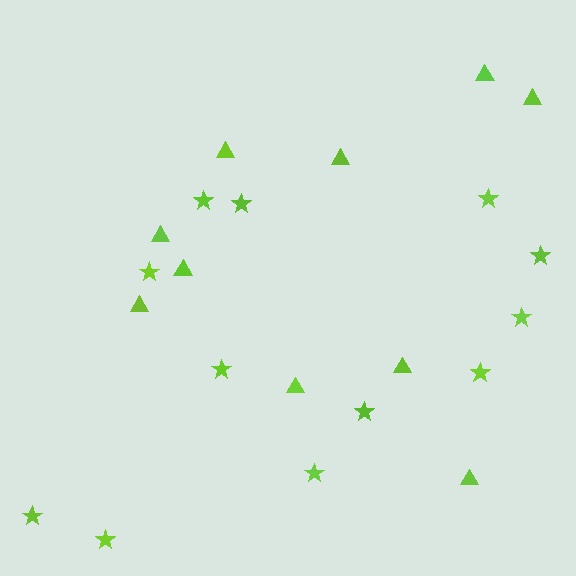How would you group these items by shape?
There are 2 groups: one group of stars (12) and one group of triangles (10).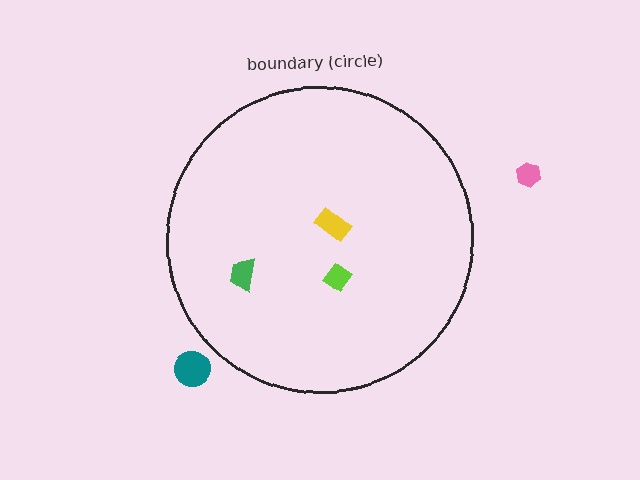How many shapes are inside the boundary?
3 inside, 2 outside.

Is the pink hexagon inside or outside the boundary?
Outside.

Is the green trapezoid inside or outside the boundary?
Inside.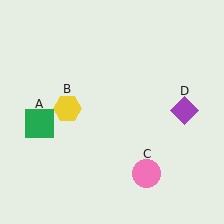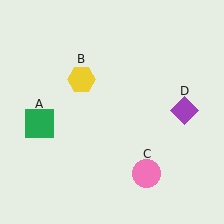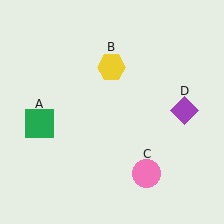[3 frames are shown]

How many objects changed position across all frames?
1 object changed position: yellow hexagon (object B).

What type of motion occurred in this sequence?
The yellow hexagon (object B) rotated clockwise around the center of the scene.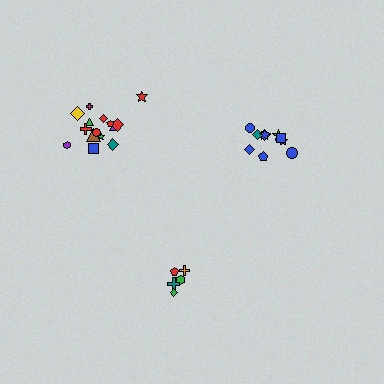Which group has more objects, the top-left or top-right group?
The top-left group.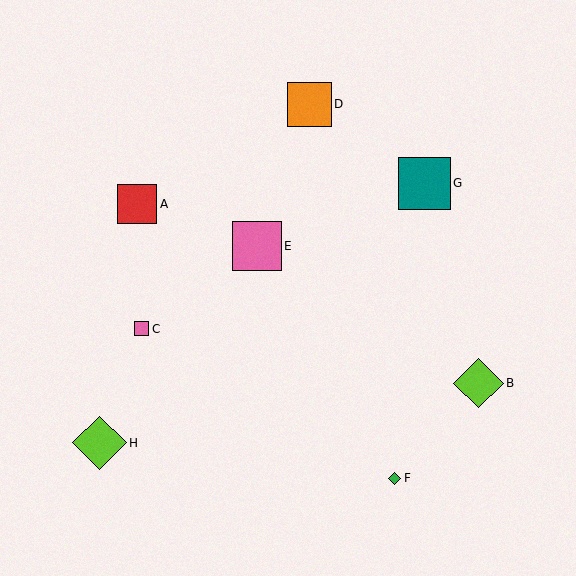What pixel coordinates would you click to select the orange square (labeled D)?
Click at (310, 104) to select the orange square D.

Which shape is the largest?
The lime diamond (labeled H) is the largest.